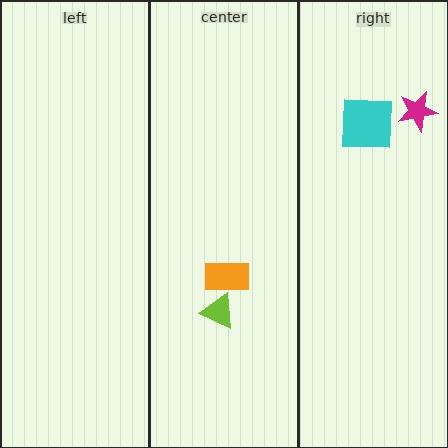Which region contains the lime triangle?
The center region.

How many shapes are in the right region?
2.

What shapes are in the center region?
The orange rectangle, the lime triangle.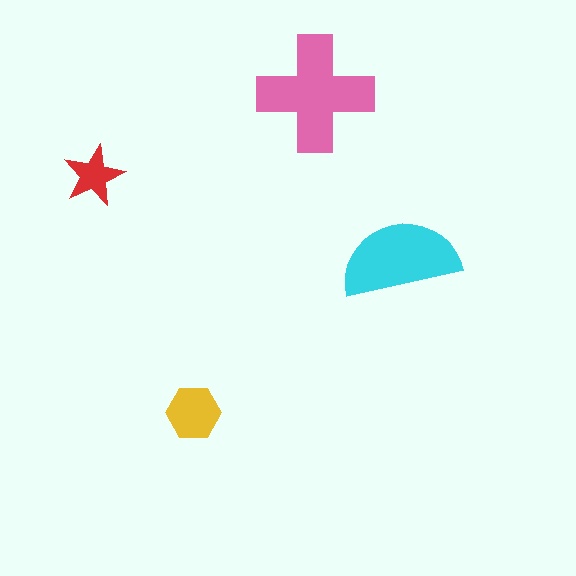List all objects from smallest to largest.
The red star, the yellow hexagon, the cyan semicircle, the pink cross.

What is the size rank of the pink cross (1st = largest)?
1st.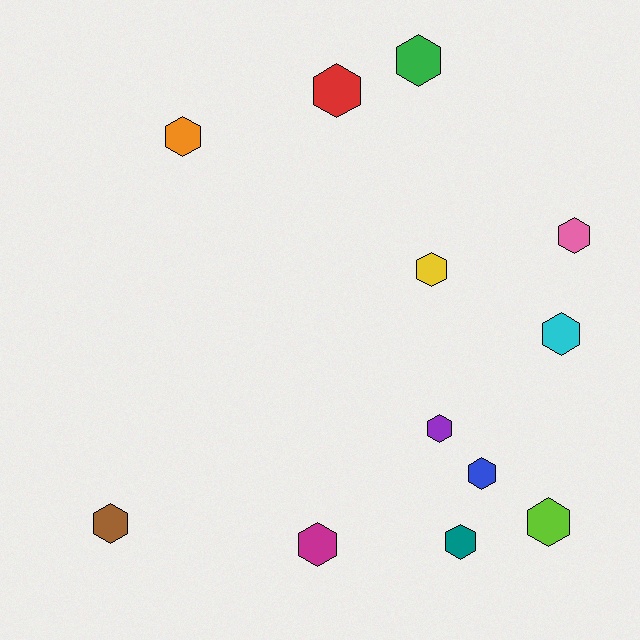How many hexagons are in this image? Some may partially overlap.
There are 12 hexagons.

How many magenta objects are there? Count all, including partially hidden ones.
There is 1 magenta object.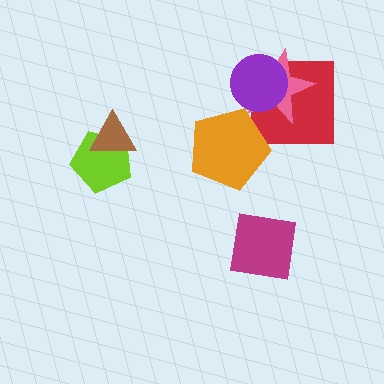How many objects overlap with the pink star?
2 objects overlap with the pink star.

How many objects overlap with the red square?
2 objects overlap with the red square.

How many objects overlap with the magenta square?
0 objects overlap with the magenta square.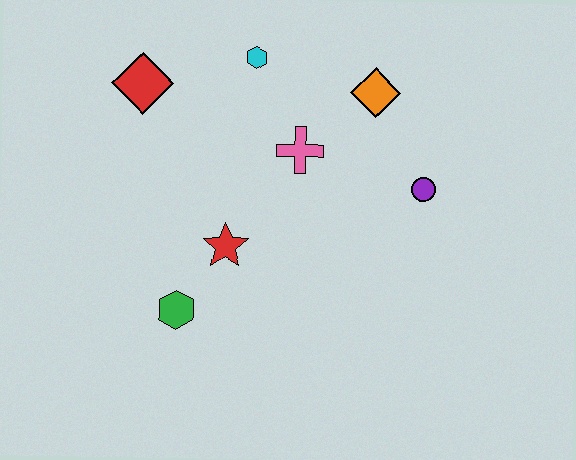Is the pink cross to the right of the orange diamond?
No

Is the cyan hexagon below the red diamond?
No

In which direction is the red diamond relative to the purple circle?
The red diamond is to the left of the purple circle.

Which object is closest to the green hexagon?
The red star is closest to the green hexagon.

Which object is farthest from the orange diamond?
The green hexagon is farthest from the orange diamond.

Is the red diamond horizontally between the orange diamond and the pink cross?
No